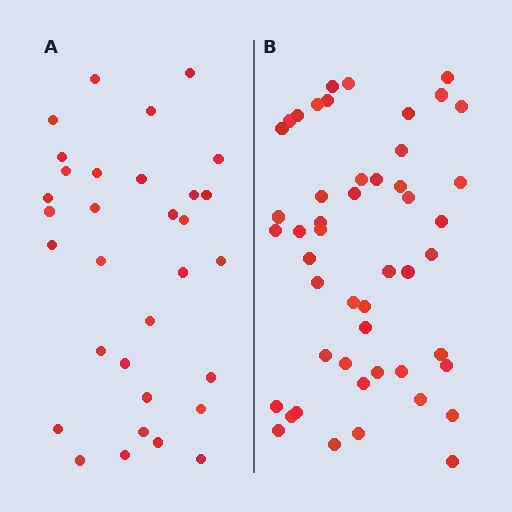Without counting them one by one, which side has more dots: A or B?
Region B (the right region) has more dots.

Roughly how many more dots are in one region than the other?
Region B has approximately 15 more dots than region A.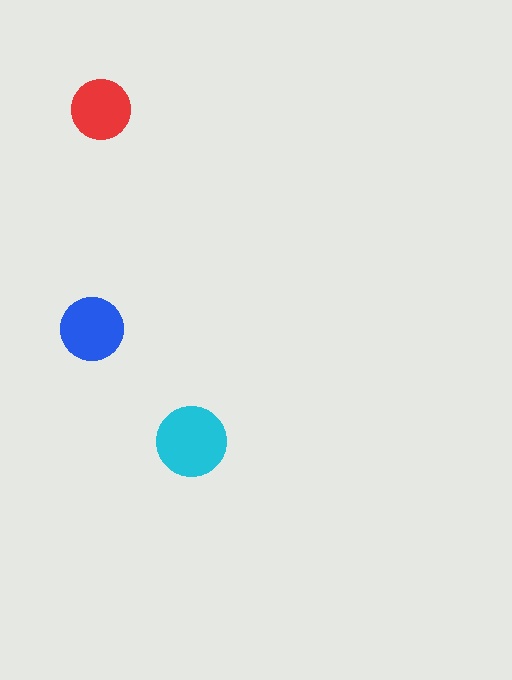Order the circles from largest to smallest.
the cyan one, the blue one, the red one.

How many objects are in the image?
There are 3 objects in the image.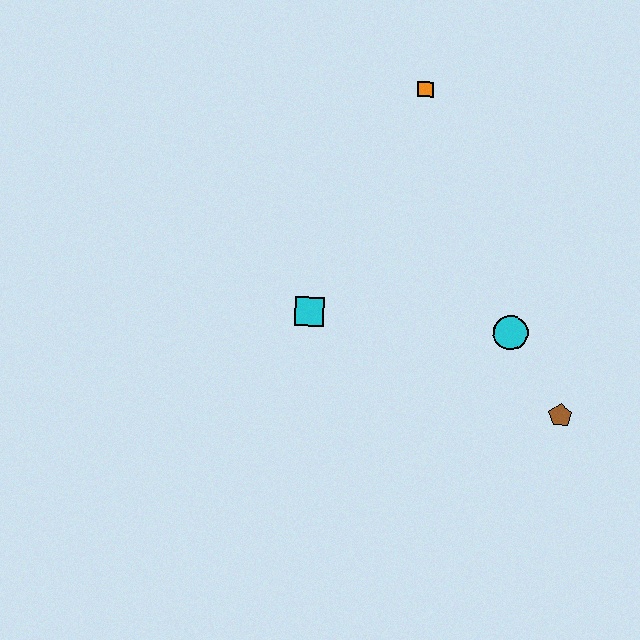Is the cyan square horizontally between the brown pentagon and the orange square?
No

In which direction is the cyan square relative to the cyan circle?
The cyan square is to the left of the cyan circle.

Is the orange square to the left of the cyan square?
No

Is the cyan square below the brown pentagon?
No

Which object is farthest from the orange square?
The brown pentagon is farthest from the orange square.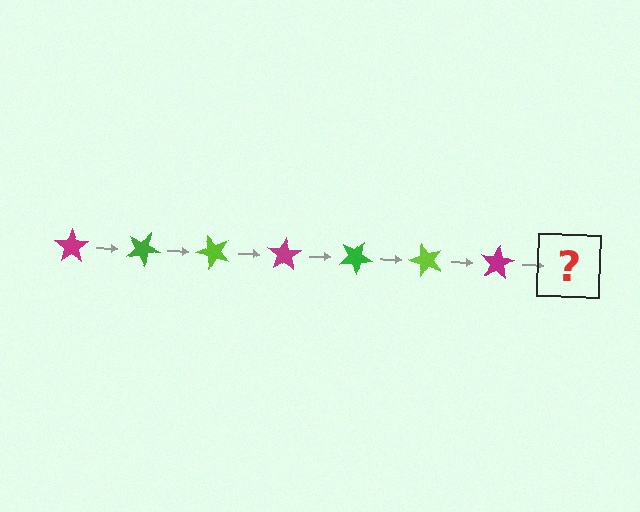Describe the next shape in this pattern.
It should be a green star, rotated 175 degrees from the start.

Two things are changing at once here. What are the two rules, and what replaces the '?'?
The two rules are that it rotates 25 degrees each step and the color cycles through magenta, green, and lime. The '?' should be a green star, rotated 175 degrees from the start.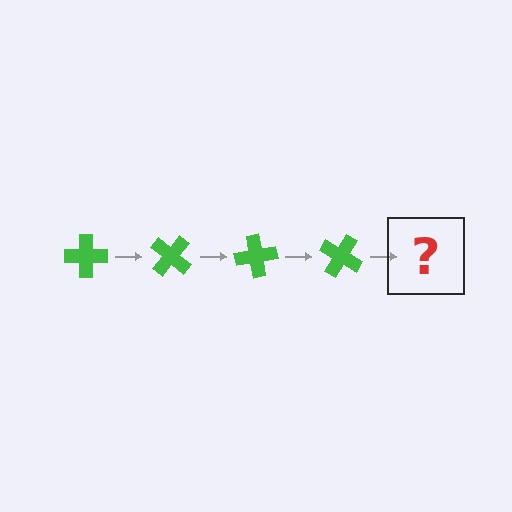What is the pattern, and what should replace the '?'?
The pattern is that the cross rotates 40 degrees each step. The '?' should be a green cross rotated 160 degrees.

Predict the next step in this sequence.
The next step is a green cross rotated 160 degrees.